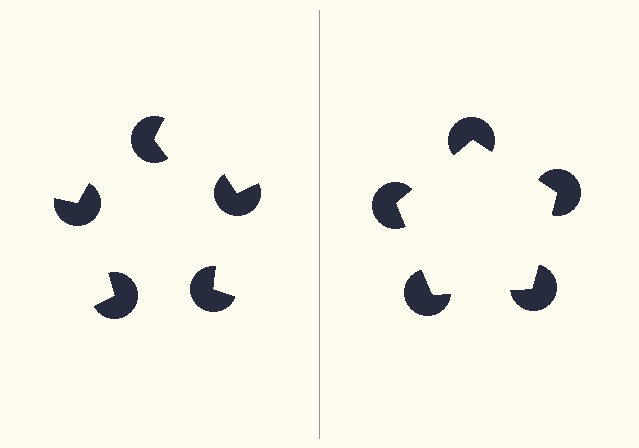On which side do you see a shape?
An illusory pentagon appears on the right side. On the left side the wedge cuts are rotated, so no coherent shape forms.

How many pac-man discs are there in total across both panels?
10 — 5 on each side.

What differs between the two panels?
The pac-man discs are positioned identically on both sides; only the wedge orientations differ. On the right they align to a pentagon; on the left they are misaligned.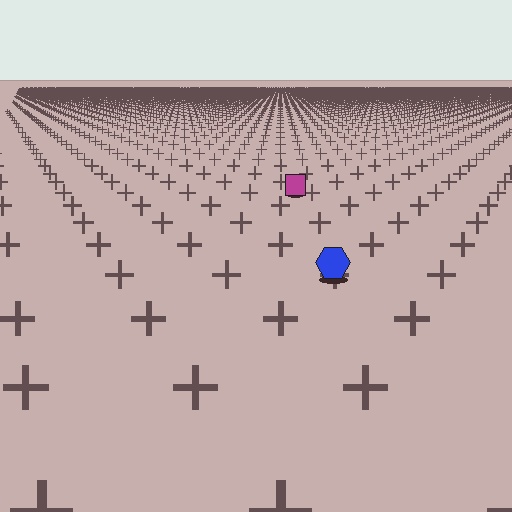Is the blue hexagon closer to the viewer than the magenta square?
Yes. The blue hexagon is closer — you can tell from the texture gradient: the ground texture is coarser near it.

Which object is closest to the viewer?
The blue hexagon is closest. The texture marks near it are larger and more spread out.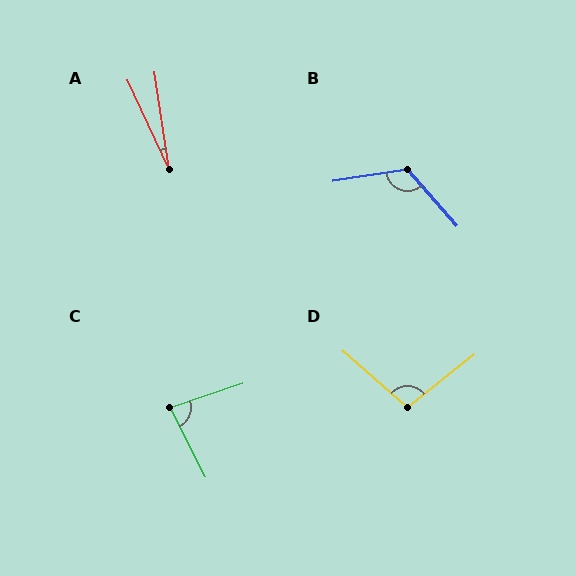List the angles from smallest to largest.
A (16°), C (81°), D (101°), B (123°).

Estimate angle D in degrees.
Approximately 101 degrees.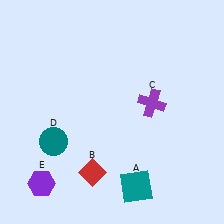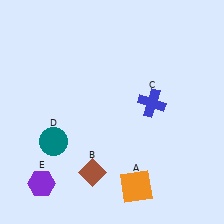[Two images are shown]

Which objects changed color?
A changed from teal to orange. B changed from red to brown. C changed from purple to blue.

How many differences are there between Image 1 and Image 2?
There are 3 differences between the two images.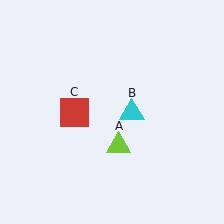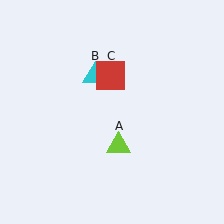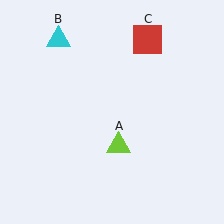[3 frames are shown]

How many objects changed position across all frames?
2 objects changed position: cyan triangle (object B), red square (object C).